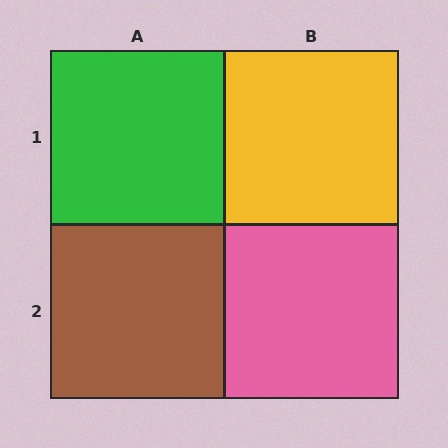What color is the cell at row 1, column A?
Green.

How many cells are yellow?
1 cell is yellow.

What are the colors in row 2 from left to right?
Brown, pink.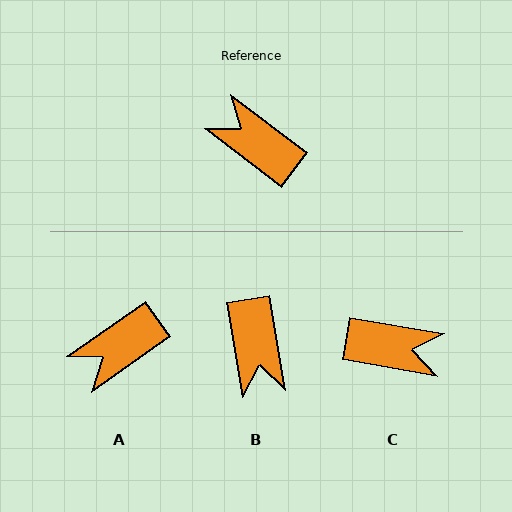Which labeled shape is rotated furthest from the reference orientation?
C, about 152 degrees away.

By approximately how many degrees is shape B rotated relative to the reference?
Approximately 137 degrees counter-clockwise.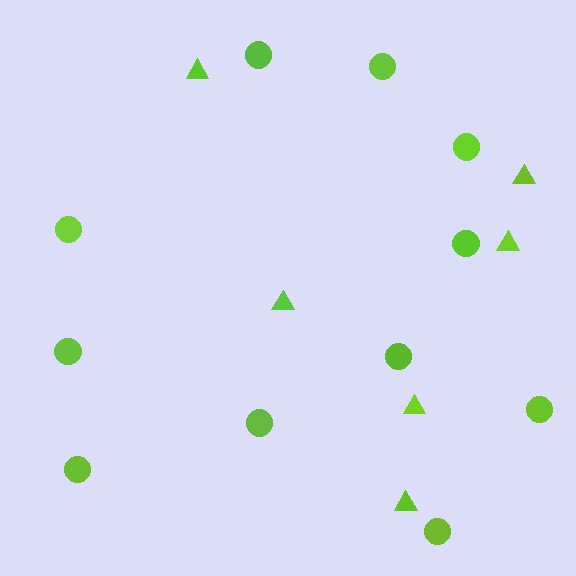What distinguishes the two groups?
There are 2 groups: one group of circles (11) and one group of triangles (6).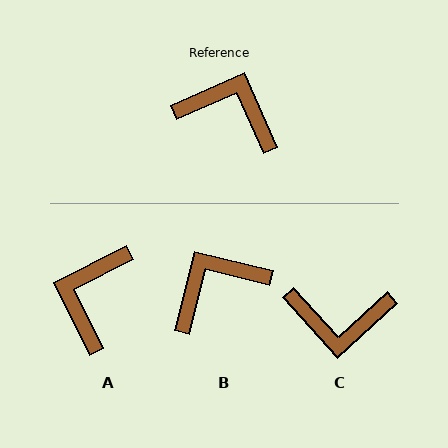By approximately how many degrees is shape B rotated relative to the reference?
Approximately 52 degrees counter-clockwise.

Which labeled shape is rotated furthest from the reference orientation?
C, about 162 degrees away.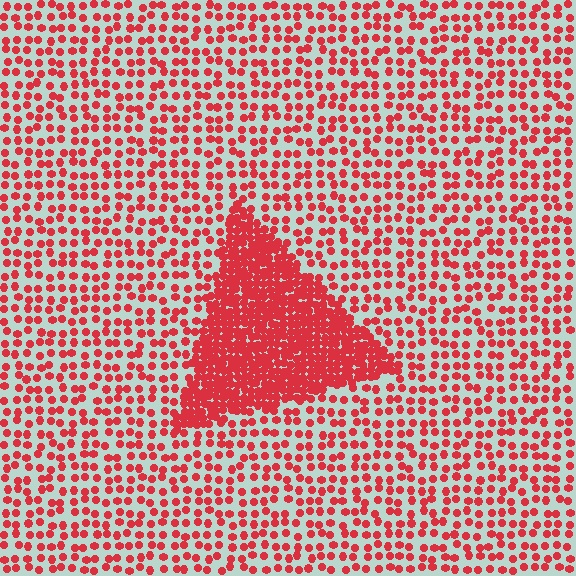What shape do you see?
I see a triangle.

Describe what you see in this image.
The image contains small red elements arranged at two different densities. A triangle-shaped region is visible where the elements are more densely packed than the surrounding area.